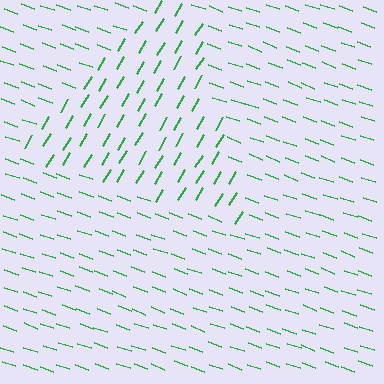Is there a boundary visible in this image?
Yes, there is a texture boundary formed by a change in line orientation.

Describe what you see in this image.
The image is filled with small green line segments. A triangle region in the image has lines oriented differently from the surrounding lines, creating a visible texture boundary.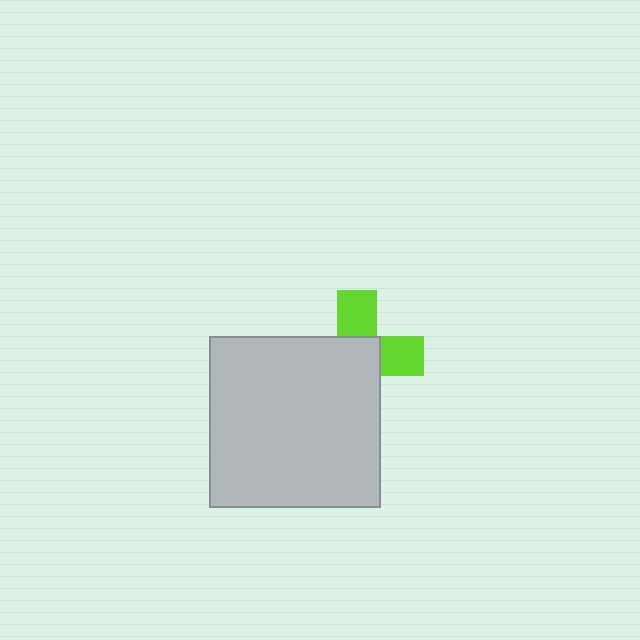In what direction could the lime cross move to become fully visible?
The lime cross could move toward the upper-right. That would shift it out from behind the light gray square entirely.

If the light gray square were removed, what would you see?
You would see the complete lime cross.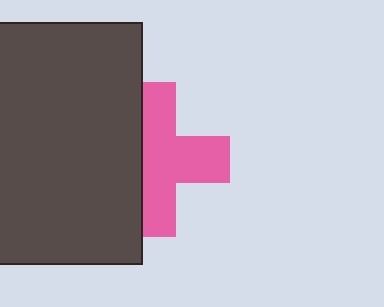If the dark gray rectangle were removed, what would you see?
You would see the complete pink cross.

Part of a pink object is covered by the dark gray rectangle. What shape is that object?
It is a cross.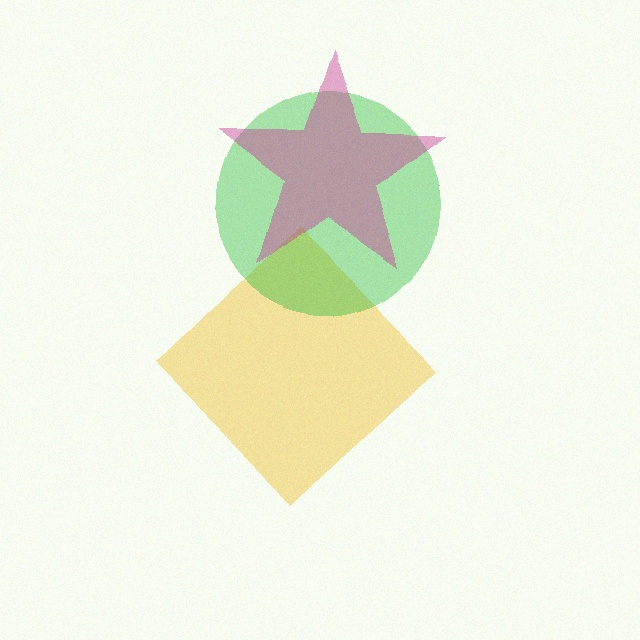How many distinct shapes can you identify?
There are 3 distinct shapes: a yellow diamond, a green circle, a magenta star.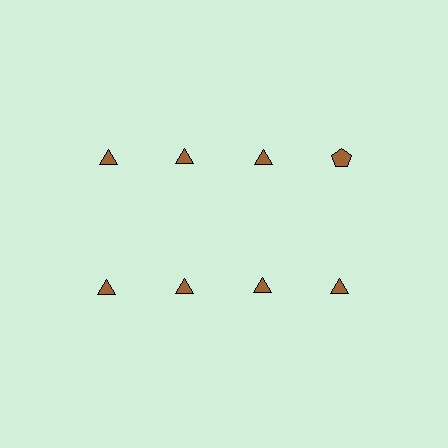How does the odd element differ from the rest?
It has a different shape: pentagon instead of triangle.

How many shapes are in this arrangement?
There are 8 shapes arranged in a grid pattern.